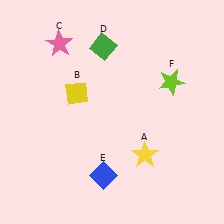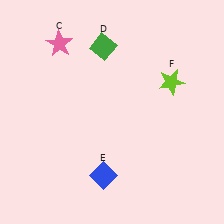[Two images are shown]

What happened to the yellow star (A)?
The yellow star (A) was removed in Image 2. It was in the bottom-right area of Image 1.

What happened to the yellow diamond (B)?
The yellow diamond (B) was removed in Image 2. It was in the top-left area of Image 1.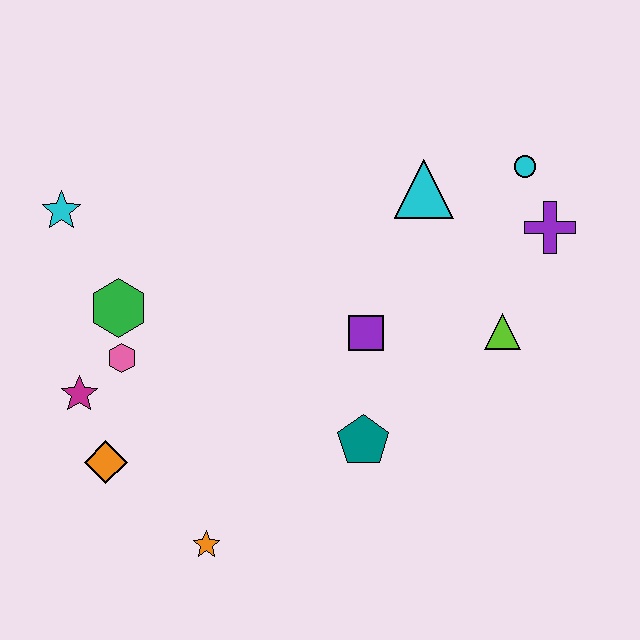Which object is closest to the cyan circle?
The purple cross is closest to the cyan circle.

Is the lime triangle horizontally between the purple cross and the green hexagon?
Yes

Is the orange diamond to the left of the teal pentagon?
Yes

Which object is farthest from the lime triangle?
The cyan star is farthest from the lime triangle.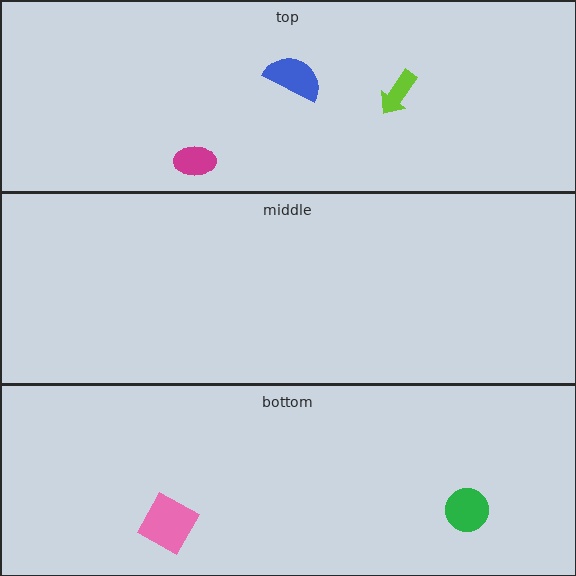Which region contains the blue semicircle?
The top region.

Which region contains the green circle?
The bottom region.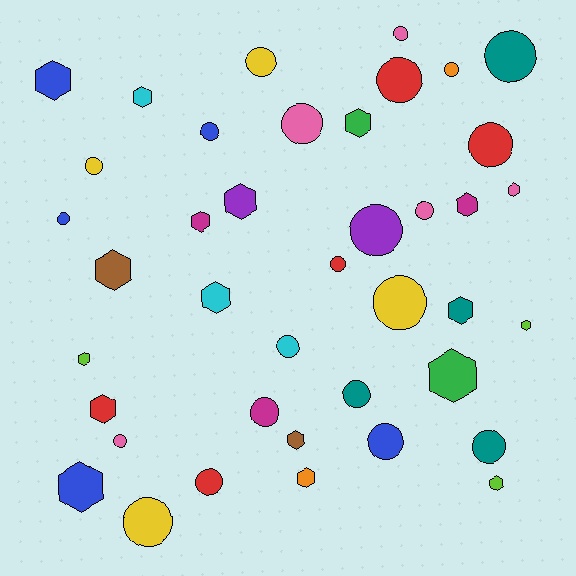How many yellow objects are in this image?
There are 4 yellow objects.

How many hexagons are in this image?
There are 18 hexagons.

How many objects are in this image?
There are 40 objects.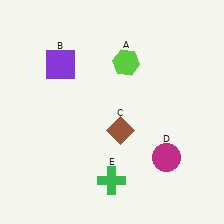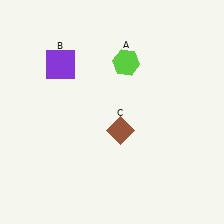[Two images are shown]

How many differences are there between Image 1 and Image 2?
There are 2 differences between the two images.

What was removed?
The green cross (E), the magenta circle (D) were removed in Image 2.